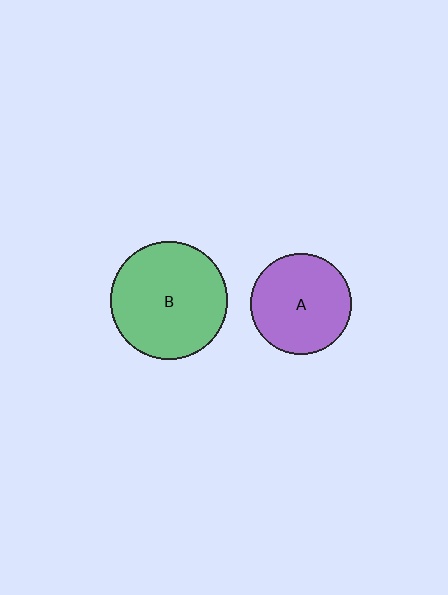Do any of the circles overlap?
No, none of the circles overlap.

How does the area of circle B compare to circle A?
Approximately 1.4 times.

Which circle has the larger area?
Circle B (green).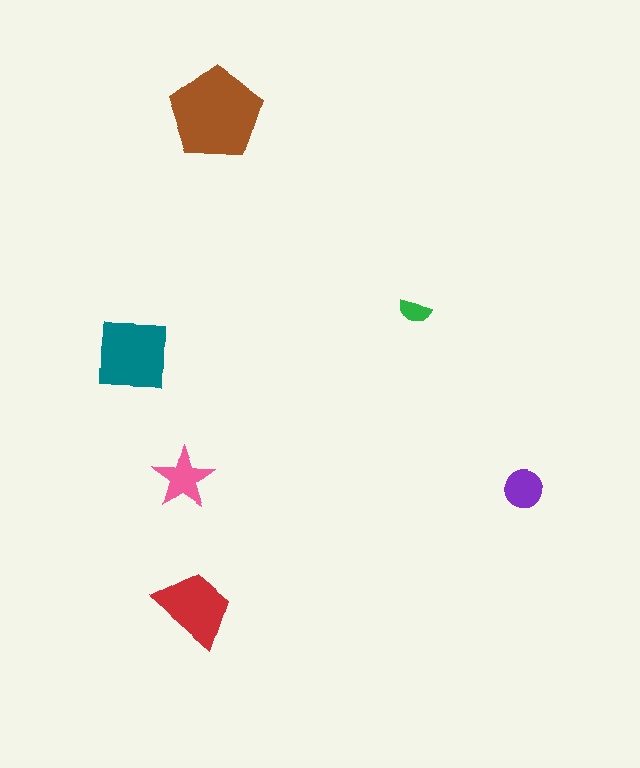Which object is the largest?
The brown pentagon.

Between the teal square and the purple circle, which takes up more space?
The teal square.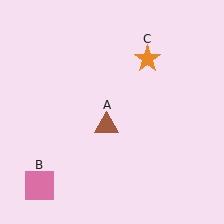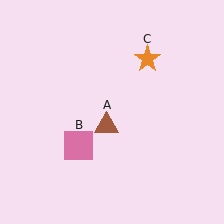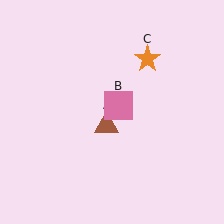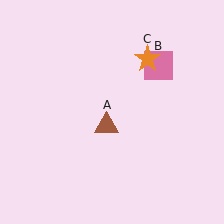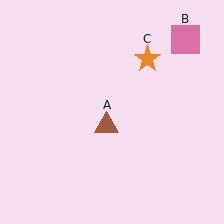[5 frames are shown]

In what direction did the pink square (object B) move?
The pink square (object B) moved up and to the right.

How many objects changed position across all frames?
1 object changed position: pink square (object B).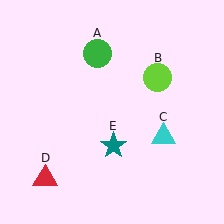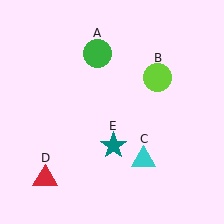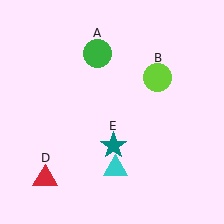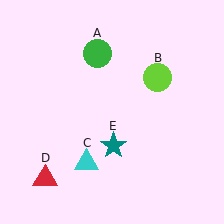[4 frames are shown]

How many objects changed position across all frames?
1 object changed position: cyan triangle (object C).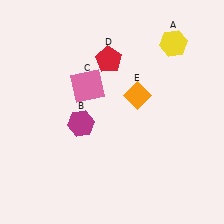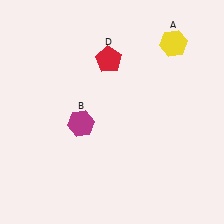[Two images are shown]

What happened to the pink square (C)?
The pink square (C) was removed in Image 2. It was in the top-left area of Image 1.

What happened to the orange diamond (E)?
The orange diamond (E) was removed in Image 2. It was in the top-right area of Image 1.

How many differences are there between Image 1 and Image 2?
There are 2 differences between the two images.